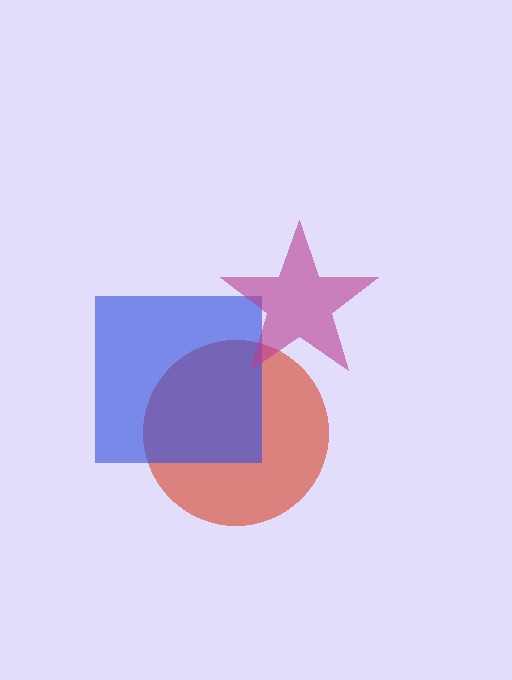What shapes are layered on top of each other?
The layered shapes are: a red circle, a blue square, a magenta star.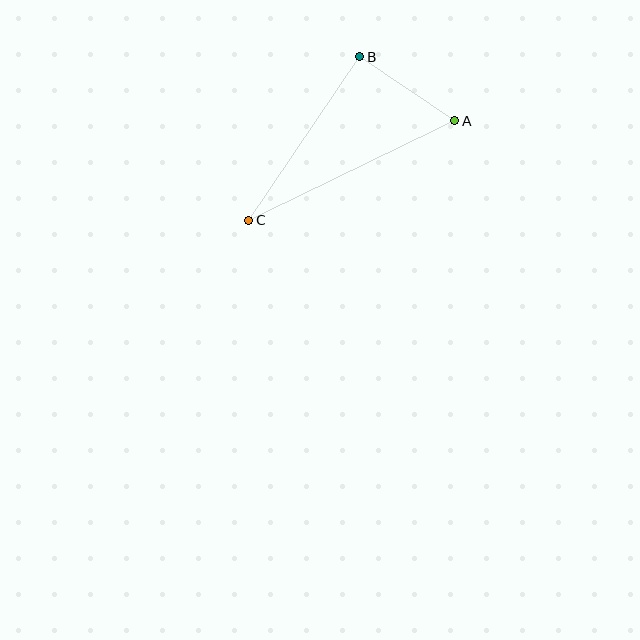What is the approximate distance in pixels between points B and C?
The distance between B and C is approximately 198 pixels.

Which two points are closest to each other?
Points A and B are closest to each other.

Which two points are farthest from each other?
Points A and C are farthest from each other.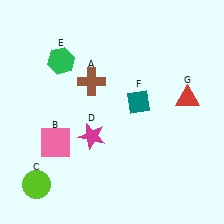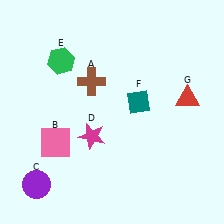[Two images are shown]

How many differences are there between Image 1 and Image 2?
There is 1 difference between the two images.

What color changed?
The circle (C) changed from lime in Image 1 to purple in Image 2.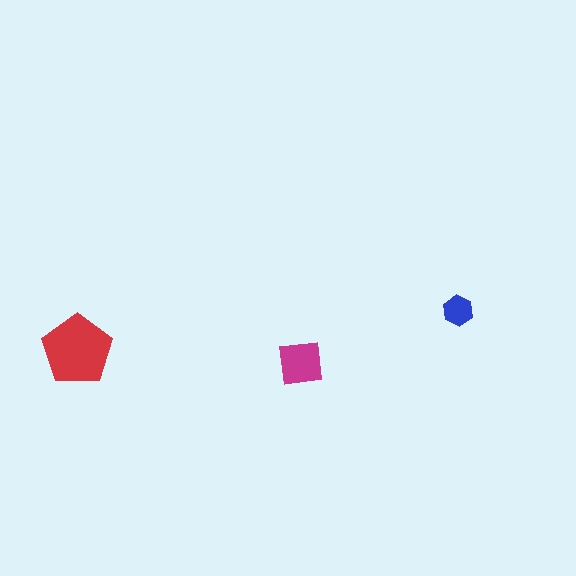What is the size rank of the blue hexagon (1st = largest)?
3rd.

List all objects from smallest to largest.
The blue hexagon, the magenta square, the red pentagon.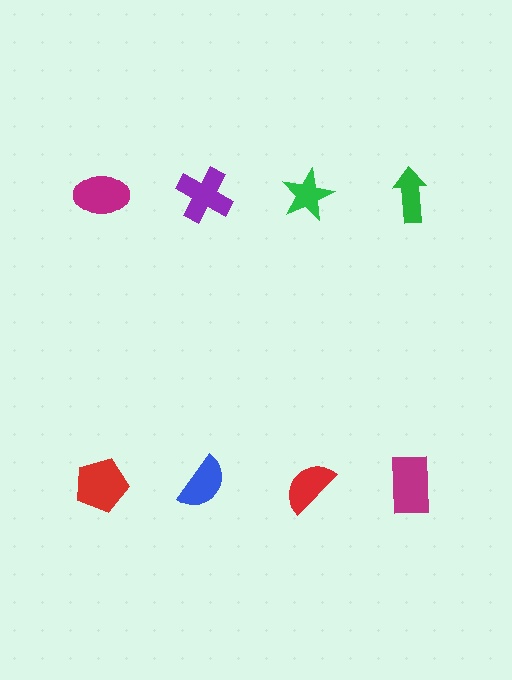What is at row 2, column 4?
A magenta rectangle.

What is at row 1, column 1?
A magenta ellipse.